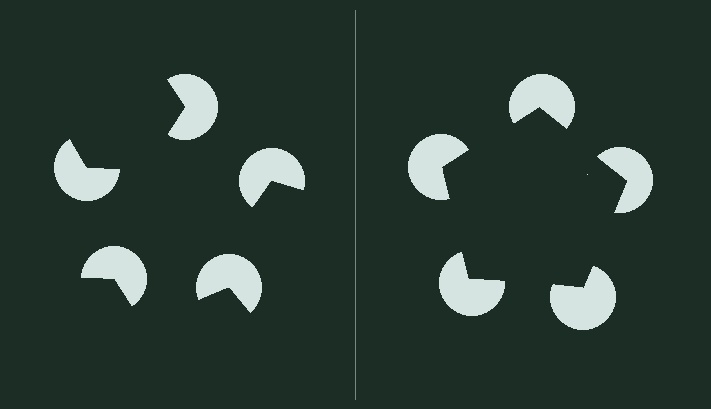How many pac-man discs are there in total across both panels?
10 — 5 on each side.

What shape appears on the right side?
An illusory pentagon.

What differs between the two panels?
The pac-man discs are positioned identically on both sides; only the wedge orientations differ. On the right they align to a pentagon; on the left they are misaligned.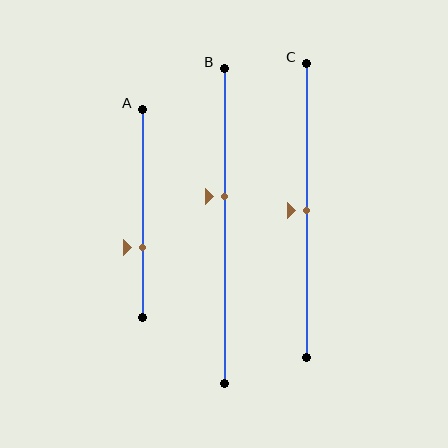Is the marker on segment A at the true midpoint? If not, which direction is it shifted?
No, the marker on segment A is shifted downward by about 16% of the segment length.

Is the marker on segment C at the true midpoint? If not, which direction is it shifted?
Yes, the marker on segment C is at the true midpoint.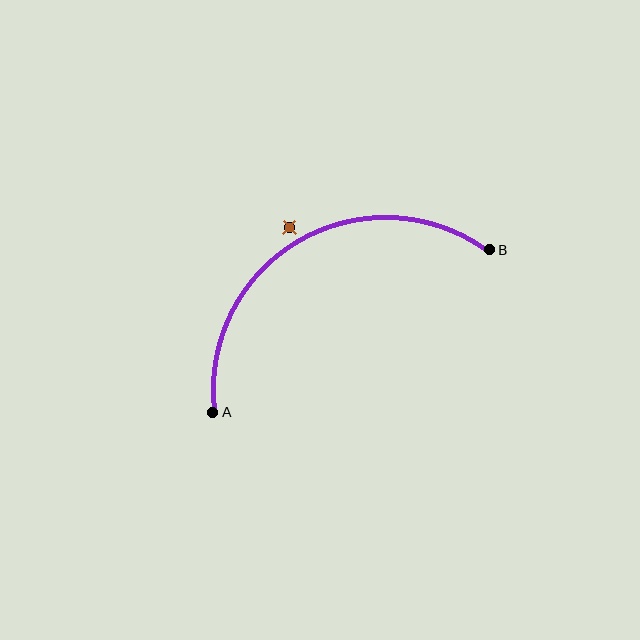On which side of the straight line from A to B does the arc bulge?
The arc bulges above the straight line connecting A and B.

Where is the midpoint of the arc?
The arc midpoint is the point on the curve farthest from the straight line joining A and B. It sits above that line.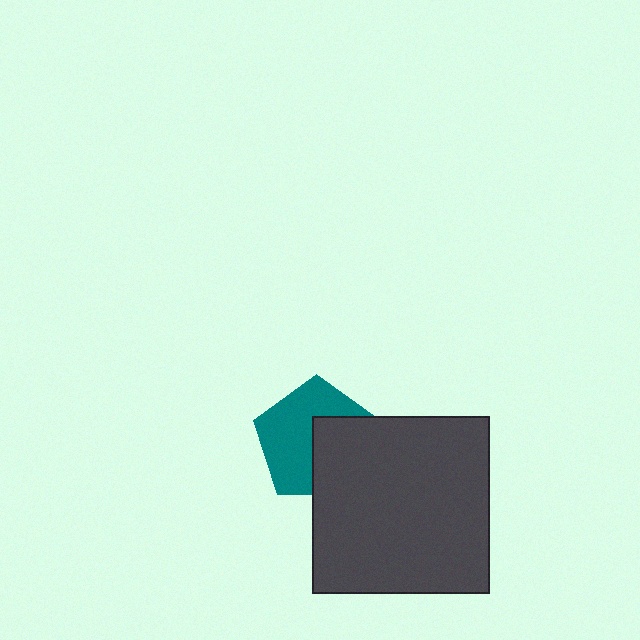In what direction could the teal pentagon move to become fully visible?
The teal pentagon could move toward the upper-left. That would shift it out from behind the dark gray square entirely.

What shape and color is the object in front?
The object in front is a dark gray square.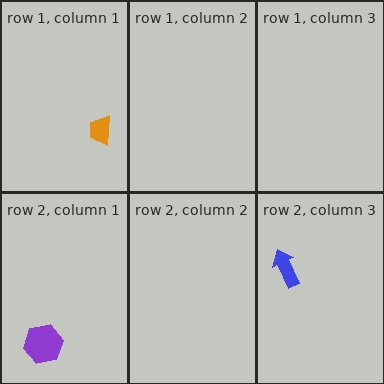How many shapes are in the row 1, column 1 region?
1.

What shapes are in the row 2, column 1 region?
The purple hexagon.